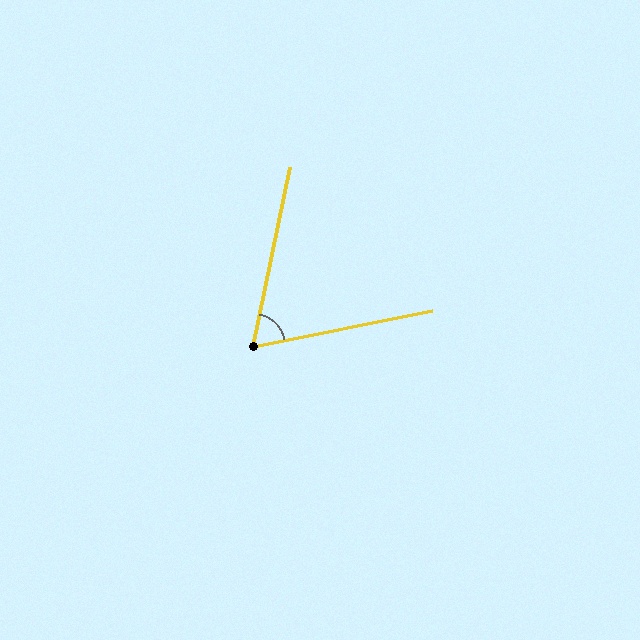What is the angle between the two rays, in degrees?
Approximately 67 degrees.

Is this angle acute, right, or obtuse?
It is acute.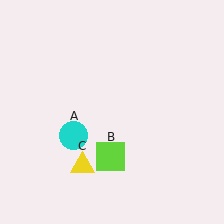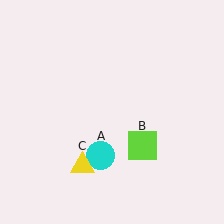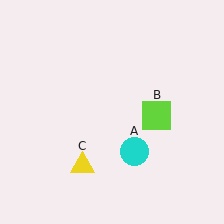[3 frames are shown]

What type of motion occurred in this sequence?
The cyan circle (object A), lime square (object B) rotated counterclockwise around the center of the scene.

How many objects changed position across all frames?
2 objects changed position: cyan circle (object A), lime square (object B).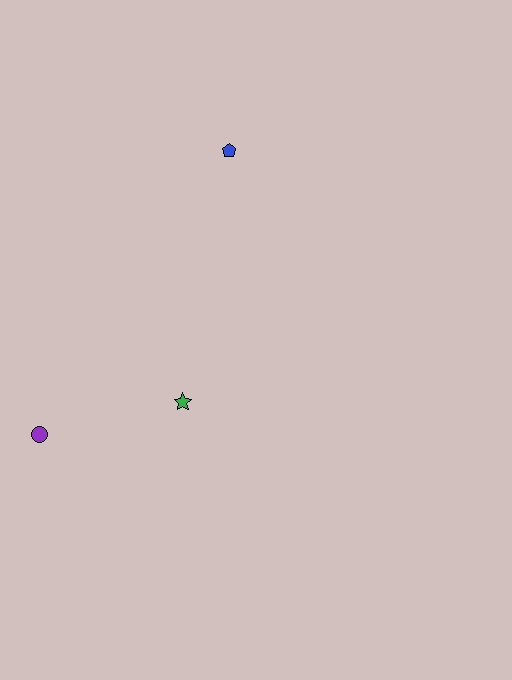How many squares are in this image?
There are no squares.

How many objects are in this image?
There are 3 objects.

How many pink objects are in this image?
There are no pink objects.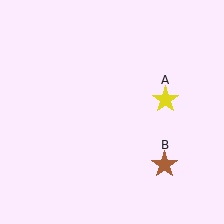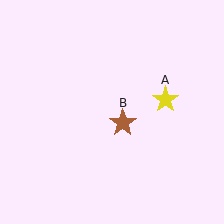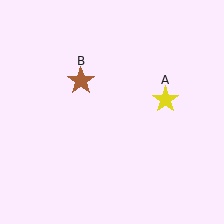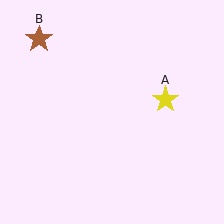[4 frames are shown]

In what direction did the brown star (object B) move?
The brown star (object B) moved up and to the left.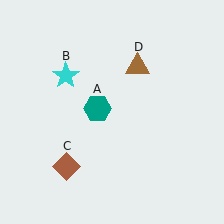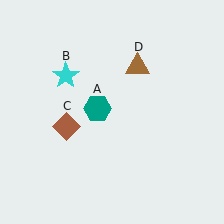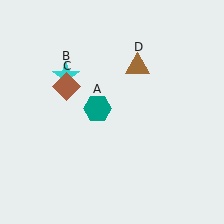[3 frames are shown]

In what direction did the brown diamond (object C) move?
The brown diamond (object C) moved up.